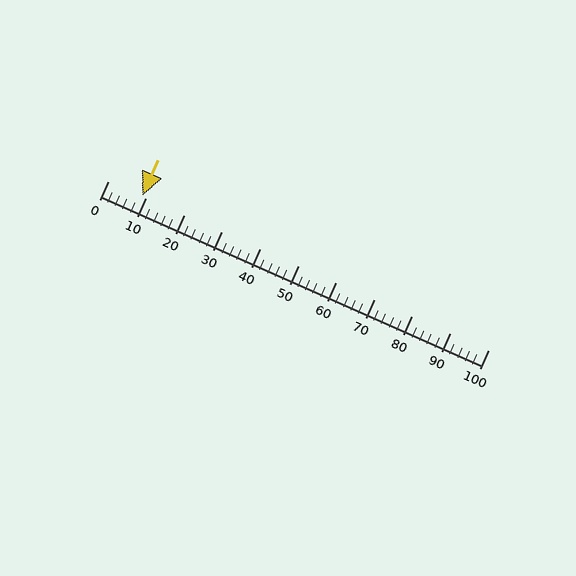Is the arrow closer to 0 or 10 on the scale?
The arrow is closer to 10.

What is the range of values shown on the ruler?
The ruler shows values from 0 to 100.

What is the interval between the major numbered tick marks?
The major tick marks are spaced 10 units apart.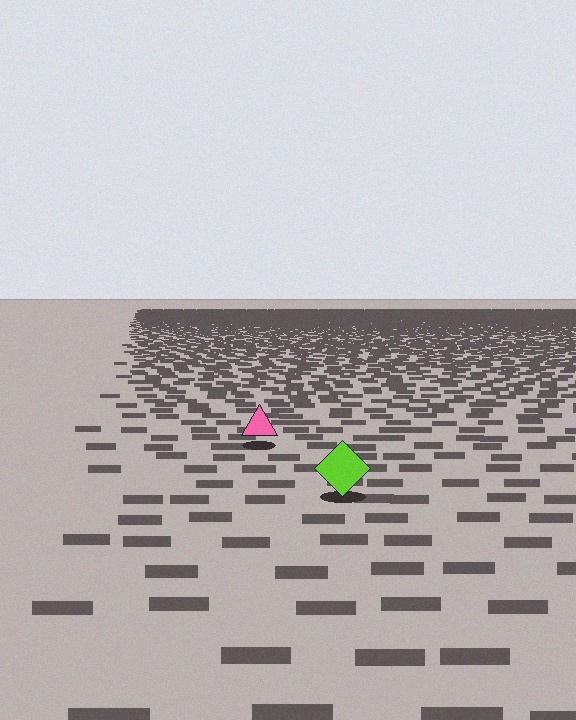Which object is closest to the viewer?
The lime diamond is closest. The texture marks near it are larger and more spread out.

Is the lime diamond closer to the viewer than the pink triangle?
Yes. The lime diamond is closer — you can tell from the texture gradient: the ground texture is coarser near it.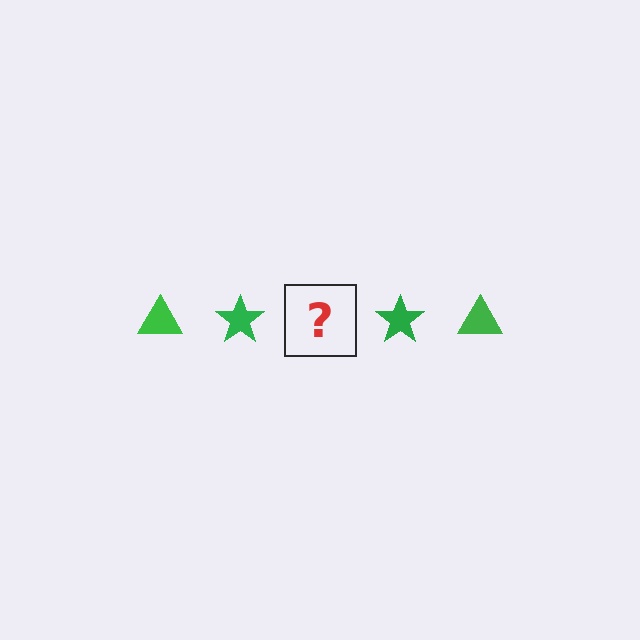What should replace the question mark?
The question mark should be replaced with a green triangle.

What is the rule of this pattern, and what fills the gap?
The rule is that the pattern cycles through triangle, star shapes in green. The gap should be filled with a green triangle.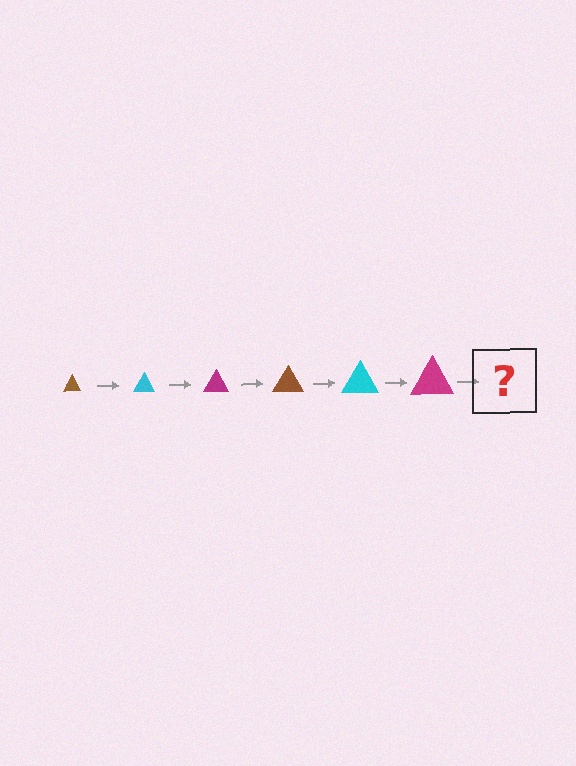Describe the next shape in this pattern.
It should be a brown triangle, larger than the previous one.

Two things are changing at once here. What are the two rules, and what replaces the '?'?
The two rules are that the triangle grows larger each step and the color cycles through brown, cyan, and magenta. The '?' should be a brown triangle, larger than the previous one.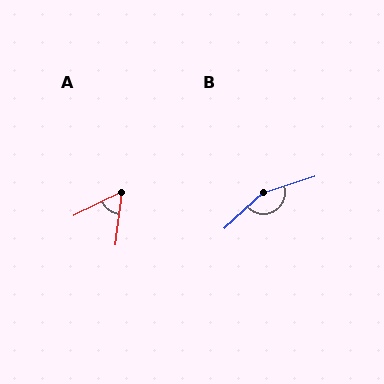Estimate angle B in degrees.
Approximately 155 degrees.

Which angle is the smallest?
A, at approximately 57 degrees.